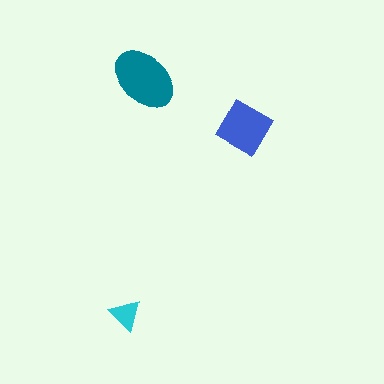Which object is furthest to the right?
The blue square is rightmost.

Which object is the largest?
The teal ellipse.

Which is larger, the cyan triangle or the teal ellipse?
The teal ellipse.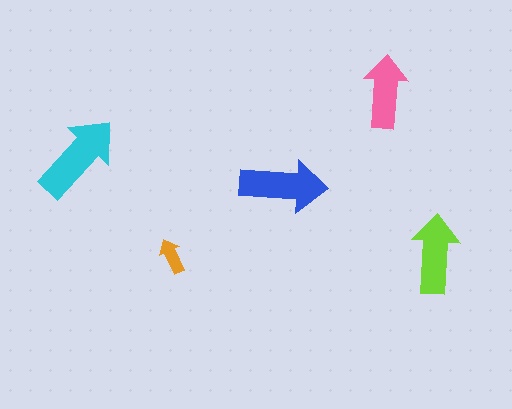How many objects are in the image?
There are 5 objects in the image.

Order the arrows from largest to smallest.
the cyan one, the blue one, the lime one, the pink one, the orange one.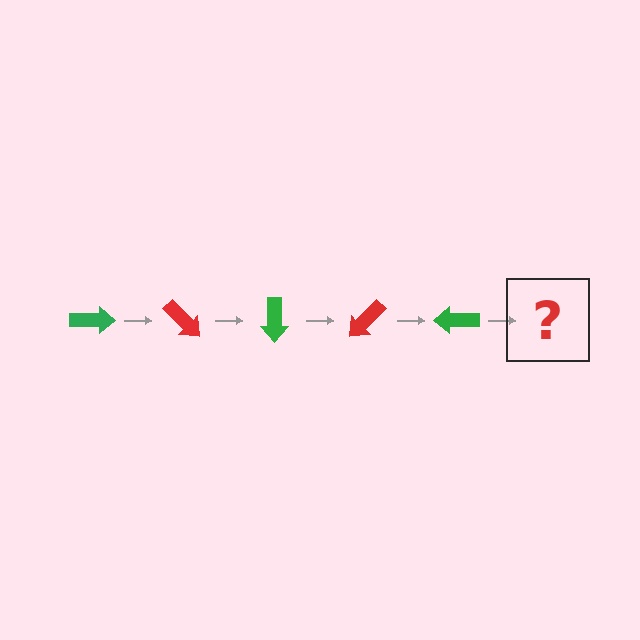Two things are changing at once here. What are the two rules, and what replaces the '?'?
The two rules are that it rotates 45 degrees each step and the color cycles through green and red. The '?' should be a red arrow, rotated 225 degrees from the start.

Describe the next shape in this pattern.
It should be a red arrow, rotated 225 degrees from the start.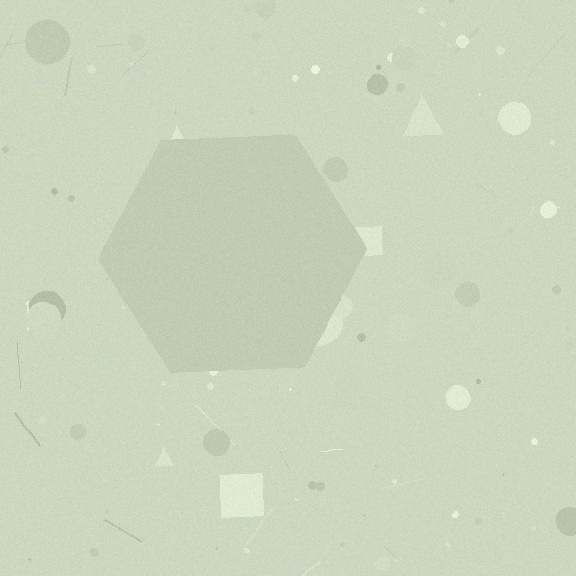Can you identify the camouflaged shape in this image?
The camouflaged shape is a hexagon.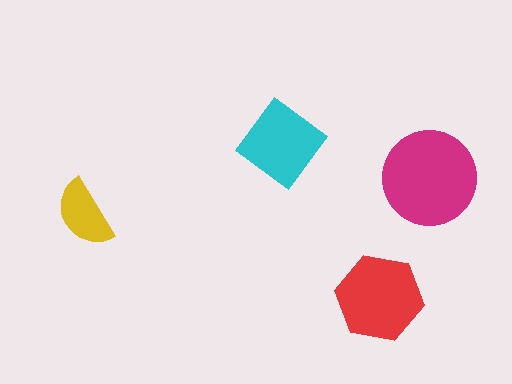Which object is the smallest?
The yellow semicircle.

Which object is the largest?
The magenta circle.